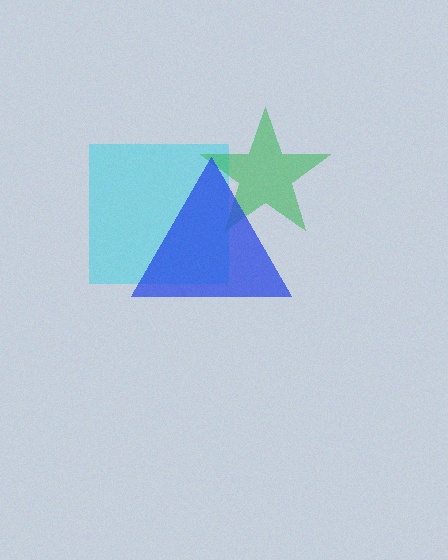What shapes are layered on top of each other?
The layered shapes are: a cyan square, a green star, a blue triangle.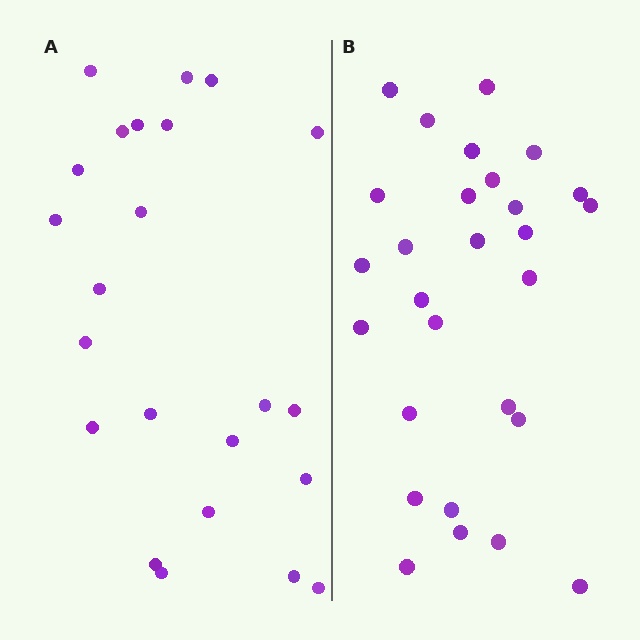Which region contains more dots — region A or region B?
Region B (the right region) has more dots.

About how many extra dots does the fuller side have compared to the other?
Region B has about 5 more dots than region A.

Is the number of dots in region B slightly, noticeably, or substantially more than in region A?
Region B has only slightly more — the two regions are fairly close. The ratio is roughly 1.2 to 1.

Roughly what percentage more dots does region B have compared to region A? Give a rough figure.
About 20% more.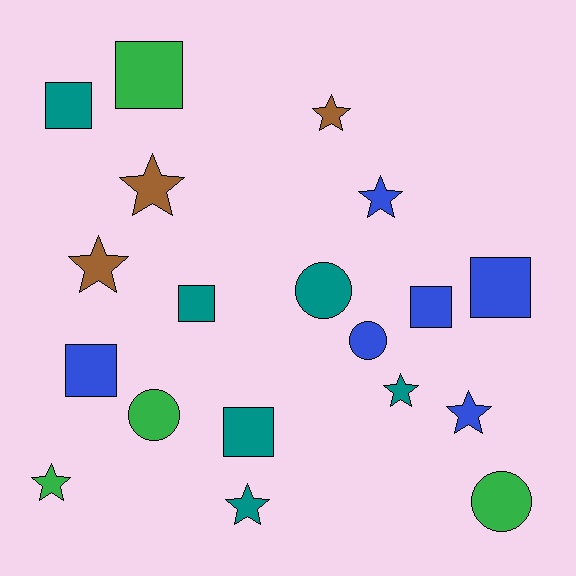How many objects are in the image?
There are 19 objects.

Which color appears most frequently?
Teal, with 6 objects.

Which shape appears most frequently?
Star, with 8 objects.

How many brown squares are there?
There are no brown squares.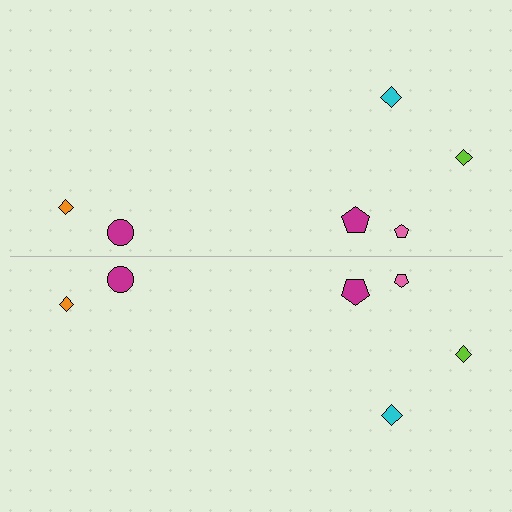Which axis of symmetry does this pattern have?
The pattern has a horizontal axis of symmetry running through the center of the image.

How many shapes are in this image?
There are 12 shapes in this image.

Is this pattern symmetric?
Yes, this pattern has bilateral (reflection) symmetry.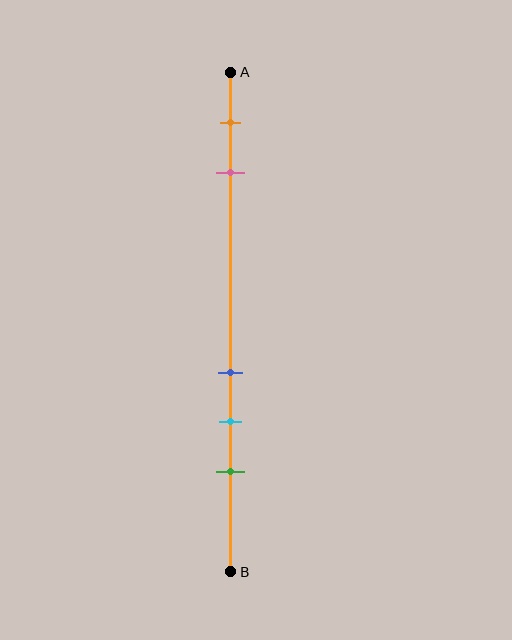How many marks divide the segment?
There are 5 marks dividing the segment.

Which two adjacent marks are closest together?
The blue and cyan marks are the closest adjacent pair.